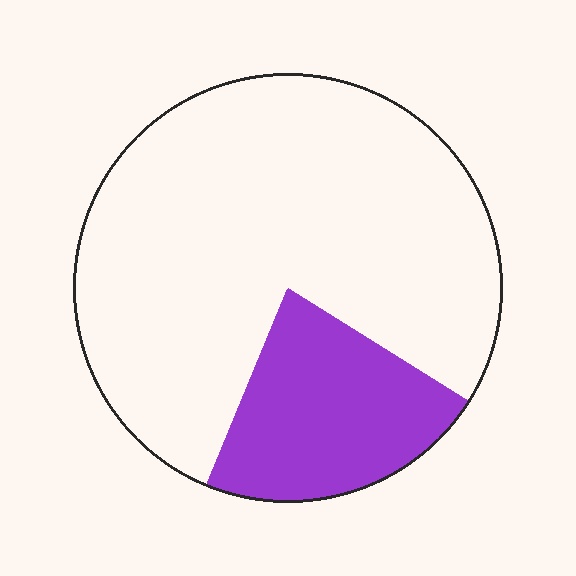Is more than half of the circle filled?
No.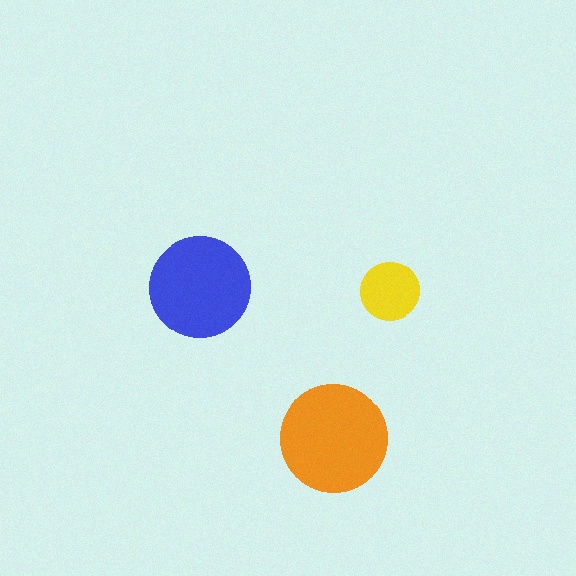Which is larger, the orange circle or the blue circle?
The orange one.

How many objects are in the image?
There are 3 objects in the image.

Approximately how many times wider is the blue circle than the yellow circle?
About 1.5 times wider.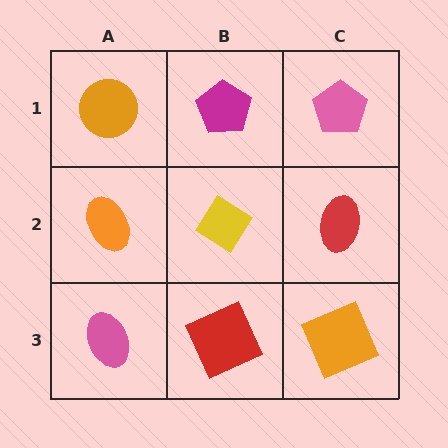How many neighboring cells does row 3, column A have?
2.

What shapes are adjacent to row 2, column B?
A magenta pentagon (row 1, column B), a red square (row 3, column B), an orange ellipse (row 2, column A), a red ellipse (row 2, column C).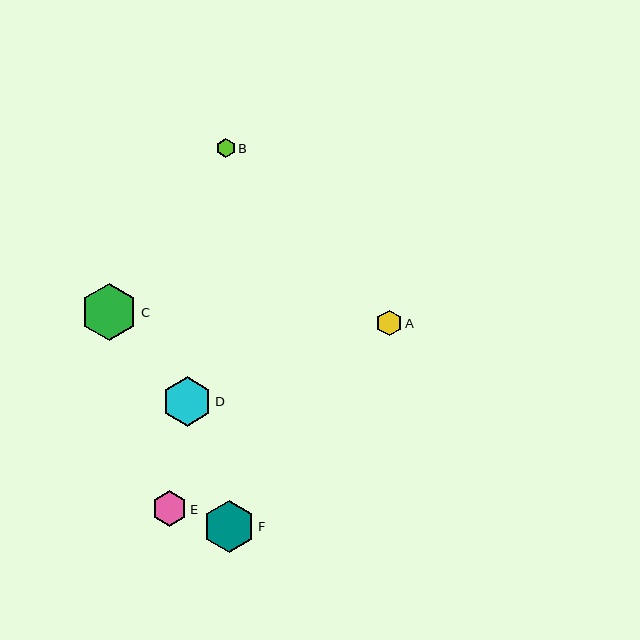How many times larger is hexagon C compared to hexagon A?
Hexagon C is approximately 2.2 times the size of hexagon A.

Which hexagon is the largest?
Hexagon C is the largest with a size of approximately 57 pixels.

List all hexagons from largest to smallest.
From largest to smallest: C, F, D, E, A, B.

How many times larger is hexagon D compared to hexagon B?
Hexagon D is approximately 2.7 times the size of hexagon B.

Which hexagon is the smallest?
Hexagon B is the smallest with a size of approximately 19 pixels.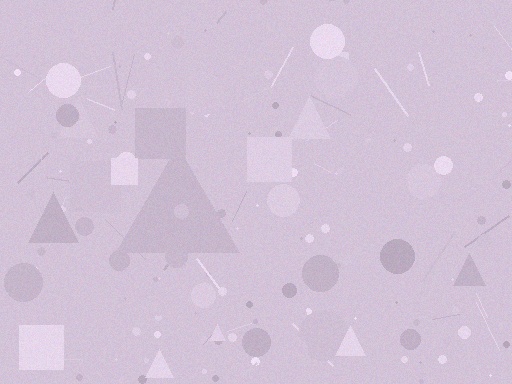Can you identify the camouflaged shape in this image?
The camouflaged shape is a triangle.